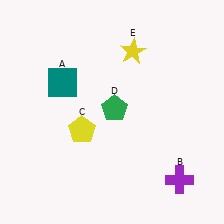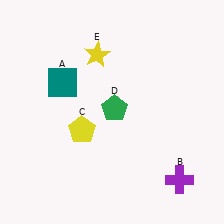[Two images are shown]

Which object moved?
The yellow star (E) moved left.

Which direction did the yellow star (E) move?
The yellow star (E) moved left.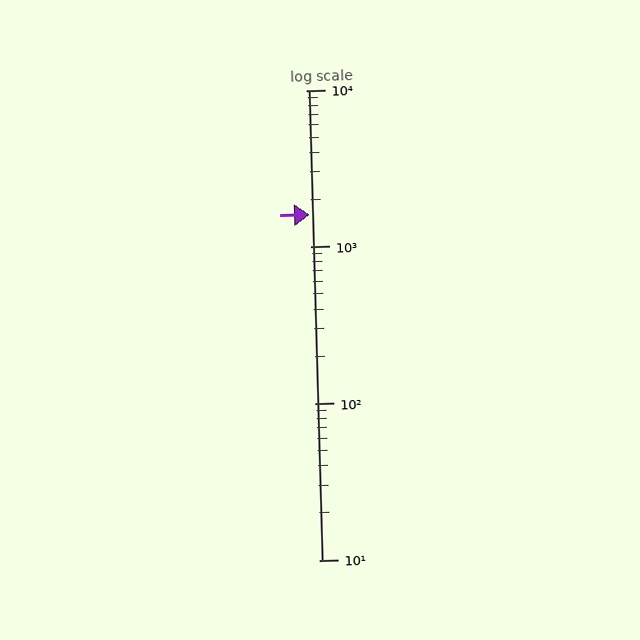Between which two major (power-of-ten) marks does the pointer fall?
The pointer is between 1000 and 10000.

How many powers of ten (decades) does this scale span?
The scale spans 3 decades, from 10 to 10000.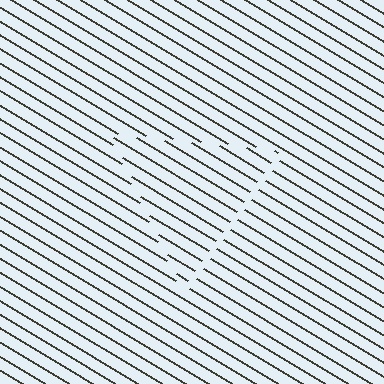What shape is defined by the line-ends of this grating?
An illusory triangle. The interior of the shape contains the same grating, shifted by half a period — the contour is defined by the phase discontinuity where line-ends from the inner and outer gratings abut.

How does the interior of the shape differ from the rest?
The interior of the shape contains the same grating, shifted by half a period — the contour is defined by the phase discontinuity where line-ends from the inner and outer gratings abut.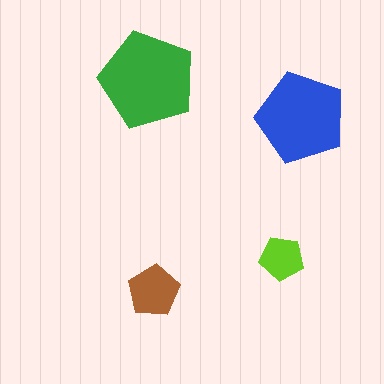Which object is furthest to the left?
The green pentagon is leftmost.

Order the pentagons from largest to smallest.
the green one, the blue one, the brown one, the lime one.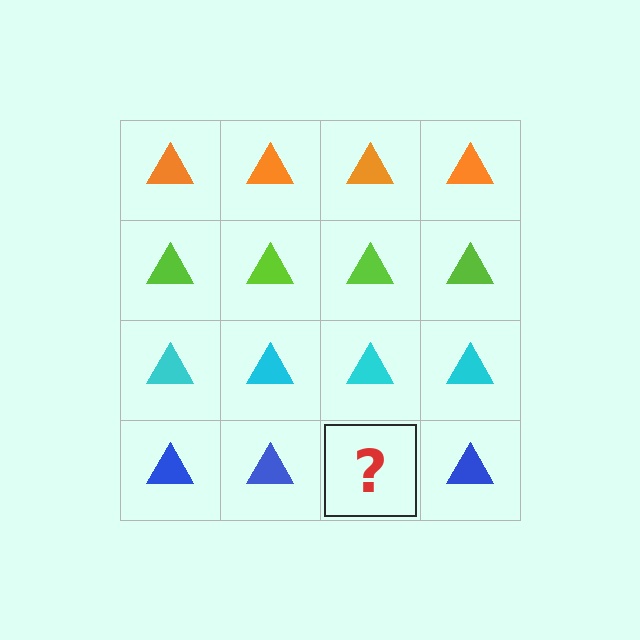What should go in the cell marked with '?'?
The missing cell should contain a blue triangle.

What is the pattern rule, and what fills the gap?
The rule is that each row has a consistent color. The gap should be filled with a blue triangle.